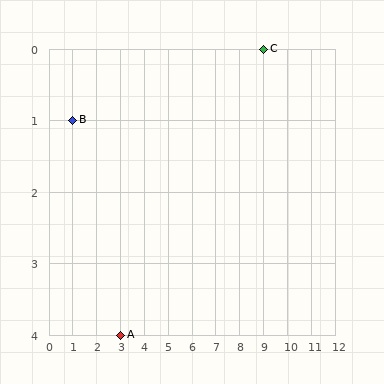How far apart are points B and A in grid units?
Points B and A are 2 columns and 3 rows apart (about 3.6 grid units diagonally).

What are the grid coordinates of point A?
Point A is at grid coordinates (3, 4).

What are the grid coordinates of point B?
Point B is at grid coordinates (1, 1).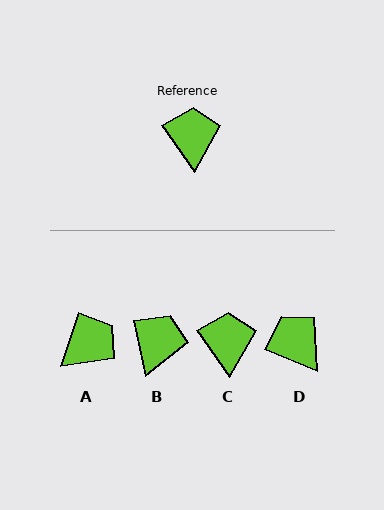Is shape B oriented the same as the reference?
No, it is off by about 23 degrees.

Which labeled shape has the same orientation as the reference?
C.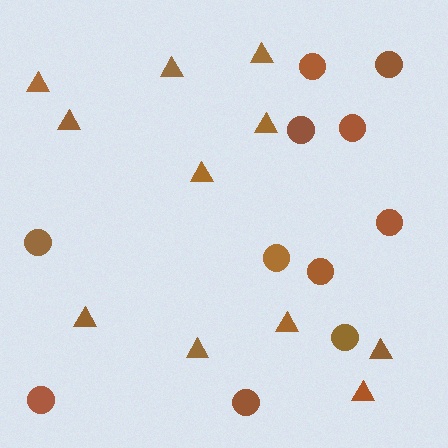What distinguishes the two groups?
There are 2 groups: one group of circles (11) and one group of triangles (11).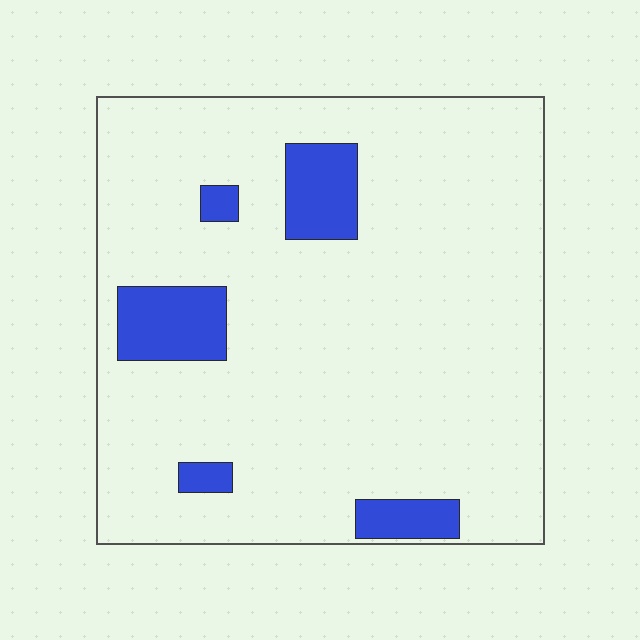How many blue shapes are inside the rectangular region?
5.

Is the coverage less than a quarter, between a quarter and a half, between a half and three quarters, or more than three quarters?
Less than a quarter.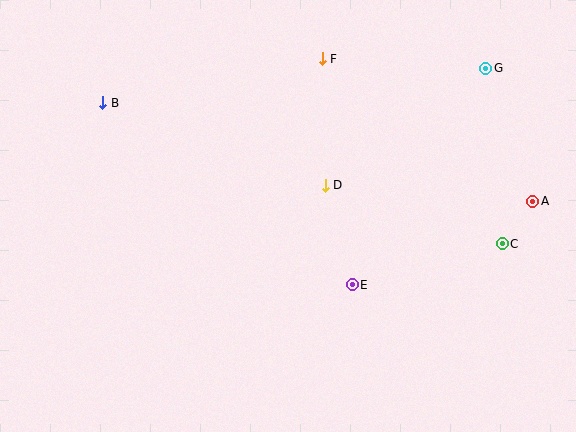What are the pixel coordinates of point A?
Point A is at (533, 201).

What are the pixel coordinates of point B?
Point B is at (103, 103).